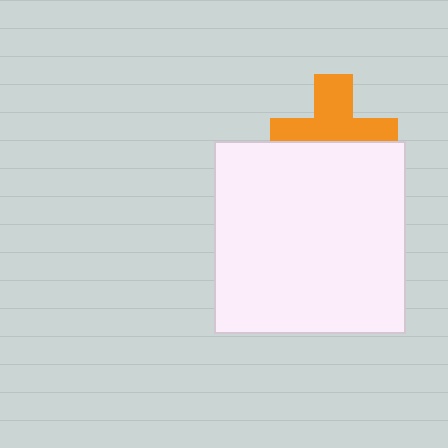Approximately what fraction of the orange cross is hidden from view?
Roughly 44% of the orange cross is hidden behind the white square.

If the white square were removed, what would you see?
You would see the complete orange cross.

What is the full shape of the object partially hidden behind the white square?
The partially hidden object is an orange cross.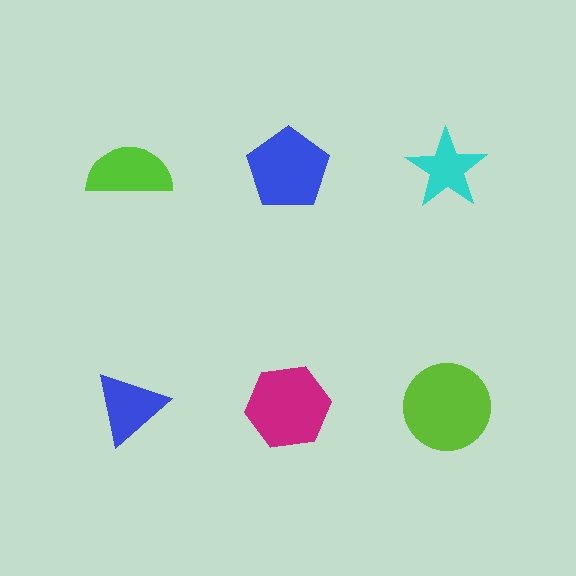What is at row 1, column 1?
A lime semicircle.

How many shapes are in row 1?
3 shapes.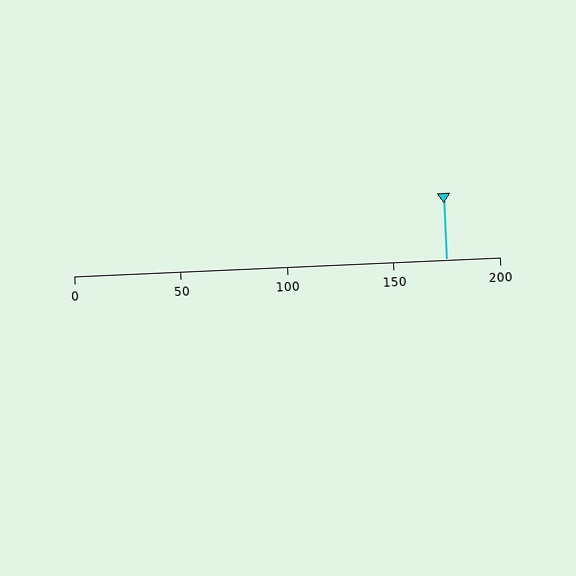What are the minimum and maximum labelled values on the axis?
The axis runs from 0 to 200.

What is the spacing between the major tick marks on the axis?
The major ticks are spaced 50 apart.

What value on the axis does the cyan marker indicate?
The marker indicates approximately 175.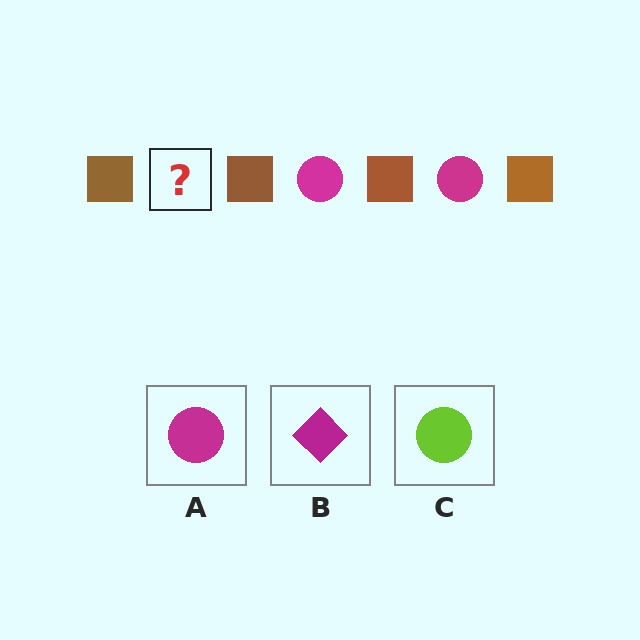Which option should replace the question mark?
Option A.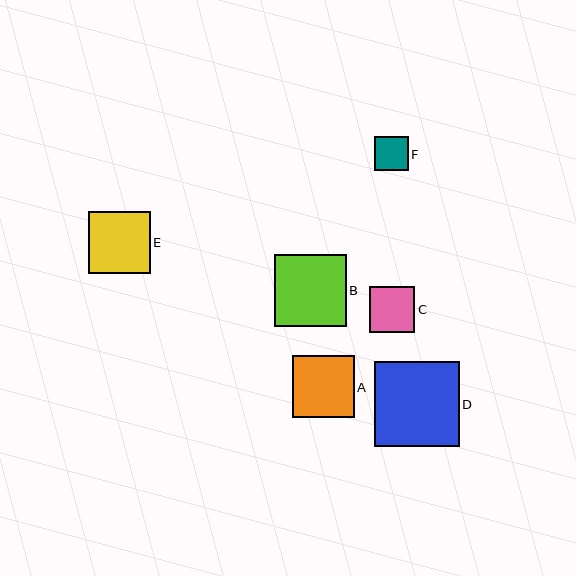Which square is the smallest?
Square F is the smallest with a size of approximately 34 pixels.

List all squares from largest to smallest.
From largest to smallest: D, B, E, A, C, F.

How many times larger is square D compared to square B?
Square D is approximately 1.2 times the size of square B.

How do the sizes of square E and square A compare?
Square E and square A are approximately the same size.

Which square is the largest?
Square D is the largest with a size of approximately 85 pixels.